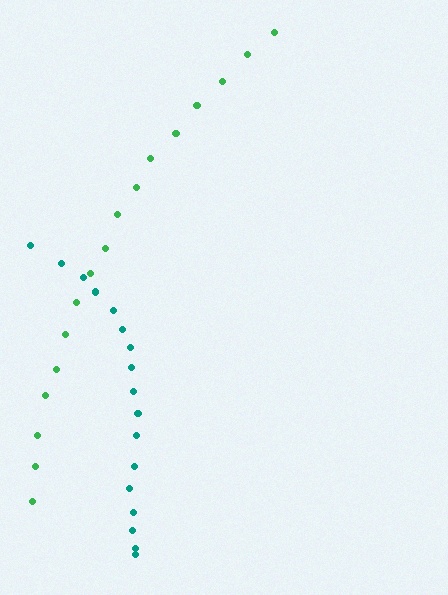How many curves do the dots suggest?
There are 2 distinct paths.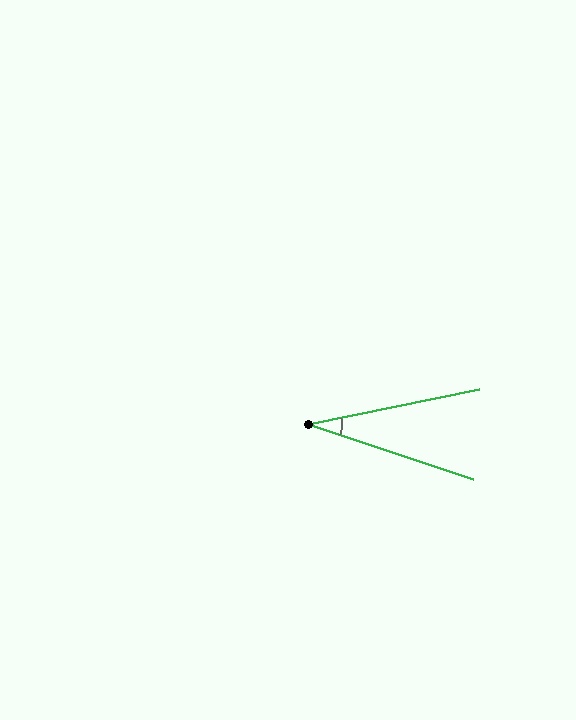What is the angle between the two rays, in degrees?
Approximately 30 degrees.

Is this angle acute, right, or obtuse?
It is acute.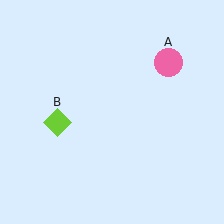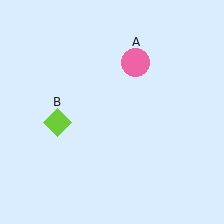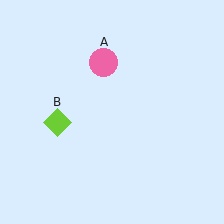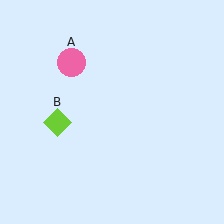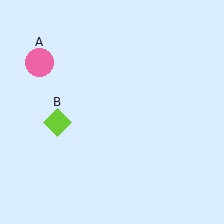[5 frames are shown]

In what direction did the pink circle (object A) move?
The pink circle (object A) moved left.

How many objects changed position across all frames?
1 object changed position: pink circle (object A).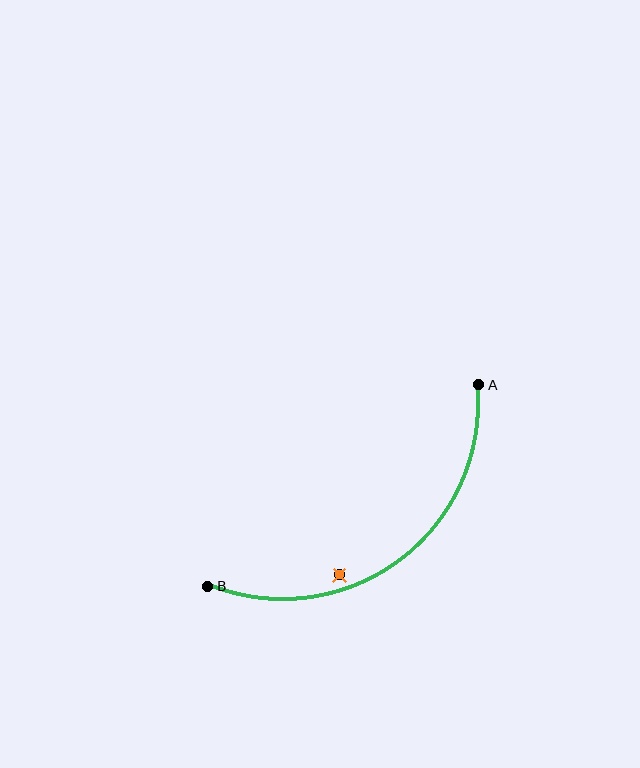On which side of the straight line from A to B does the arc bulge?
The arc bulges below and to the right of the straight line connecting A and B.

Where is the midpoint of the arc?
The arc midpoint is the point on the curve farthest from the straight line joining A and B. It sits below and to the right of that line.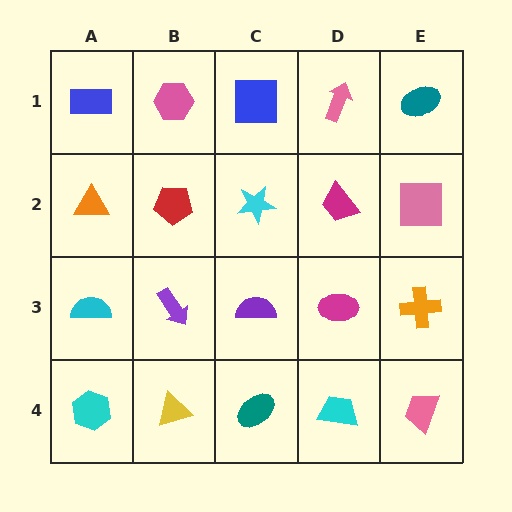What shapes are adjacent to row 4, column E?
An orange cross (row 3, column E), a cyan trapezoid (row 4, column D).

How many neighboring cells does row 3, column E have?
3.